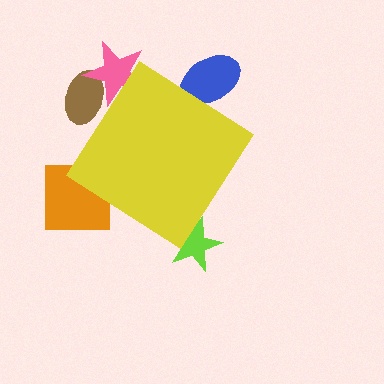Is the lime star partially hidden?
Yes, the lime star is partially hidden behind the yellow diamond.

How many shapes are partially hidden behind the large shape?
5 shapes are partially hidden.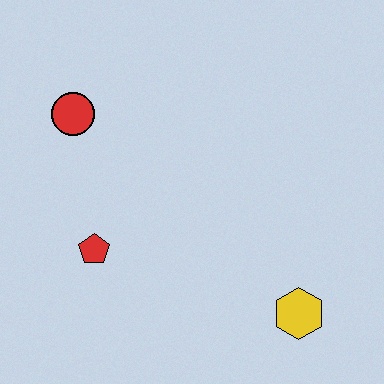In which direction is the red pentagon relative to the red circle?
The red pentagon is below the red circle.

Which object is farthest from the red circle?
The yellow hexagon is farthest from the red circle.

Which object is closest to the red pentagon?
The red circle is closest to the red pentagon.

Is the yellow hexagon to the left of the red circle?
No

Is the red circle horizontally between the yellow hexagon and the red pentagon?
No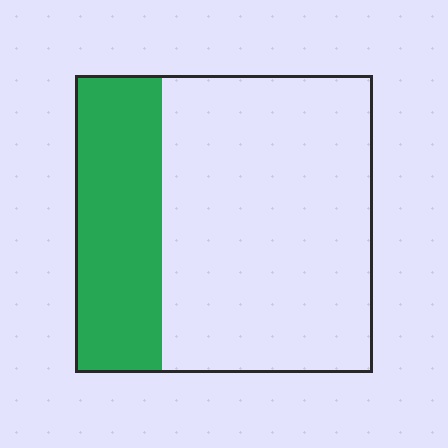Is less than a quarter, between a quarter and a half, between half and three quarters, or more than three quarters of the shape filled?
Between a quarter and a half.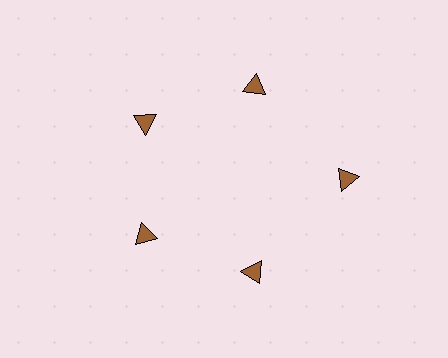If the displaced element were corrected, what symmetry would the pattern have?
It would have 5-fold rotational symmetry — the pattern would map onto itself every 72 degrees.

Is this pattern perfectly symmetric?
No. The 5 brown triangles are arranged in a ring, but one element near the 3 o'clock position is pushed outward from the center, breaking the 5-fold rotational symmetry.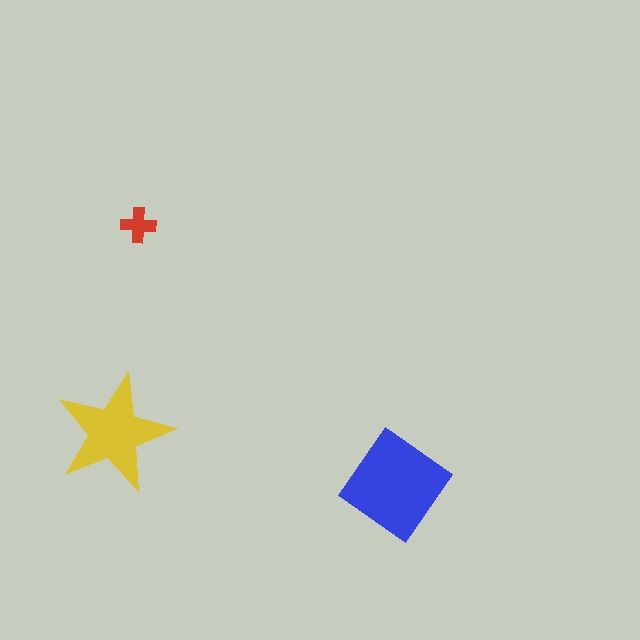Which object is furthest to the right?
The blue diamond is rightmost.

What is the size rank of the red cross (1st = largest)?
3rd.